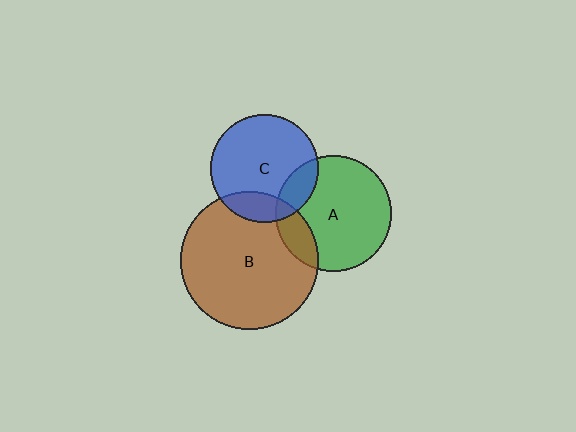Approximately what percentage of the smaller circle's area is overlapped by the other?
Approximately 15%.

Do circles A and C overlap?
Yes.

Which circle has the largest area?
Circle B (brown).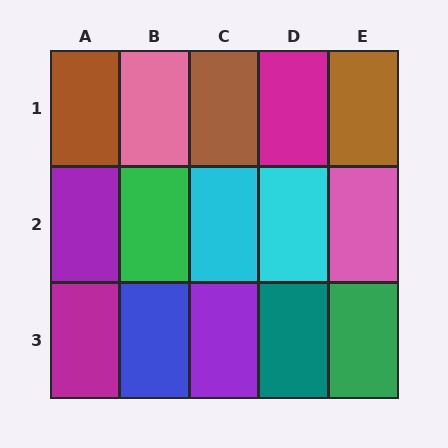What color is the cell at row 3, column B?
Blue.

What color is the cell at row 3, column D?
Teal.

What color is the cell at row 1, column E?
Brown.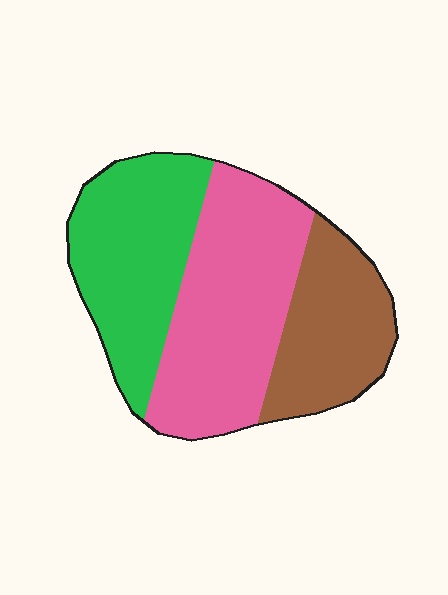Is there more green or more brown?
Green.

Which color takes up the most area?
Pink, at roughly 40%.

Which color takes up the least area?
Brown, at roughly 25%.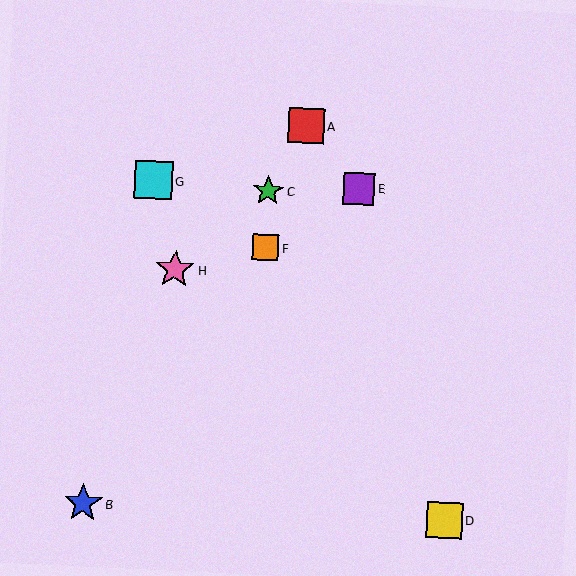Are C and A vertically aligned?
No, C is at x≈268 and A is at x≈306.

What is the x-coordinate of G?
Object G is at x≈154.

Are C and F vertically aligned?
Yes, both are at x≈268.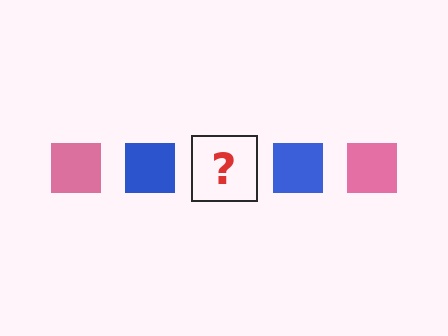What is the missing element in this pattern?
The missing element is a pink square.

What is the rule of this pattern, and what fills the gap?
The rule is that the pattern cycles through pink, blue squares. The gap should be filled with a pink square.